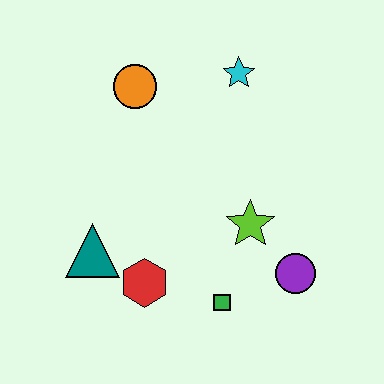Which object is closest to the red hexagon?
The teal triangle is closest to the red hexagon.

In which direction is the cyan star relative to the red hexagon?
The cyan star is above the red hexagon.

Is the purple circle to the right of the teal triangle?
Yes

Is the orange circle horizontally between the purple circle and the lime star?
No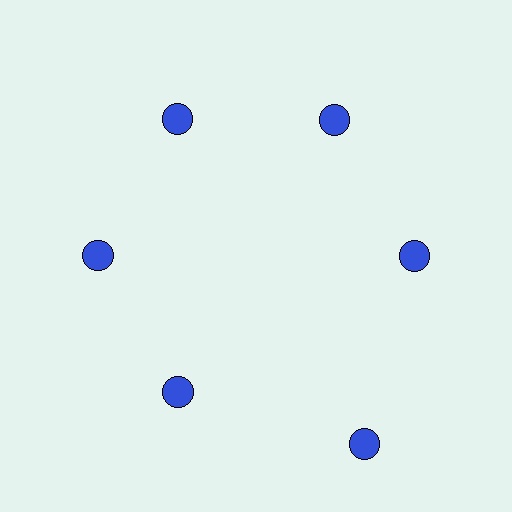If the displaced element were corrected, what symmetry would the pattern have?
It would have 6-fold rotational symmetry — the pattern would map onto itself every 60 degrees.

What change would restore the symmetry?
The symmetry would be restored by moving it inward, back onto the ring so that all 6 circles sit at equal angles and equal distance from the center.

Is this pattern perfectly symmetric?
No. The 6 blue circles are arranged in a ring, but one element near the 5 o'clock position is pushed outward from the center, breaking the 6-fold rotational symmetry.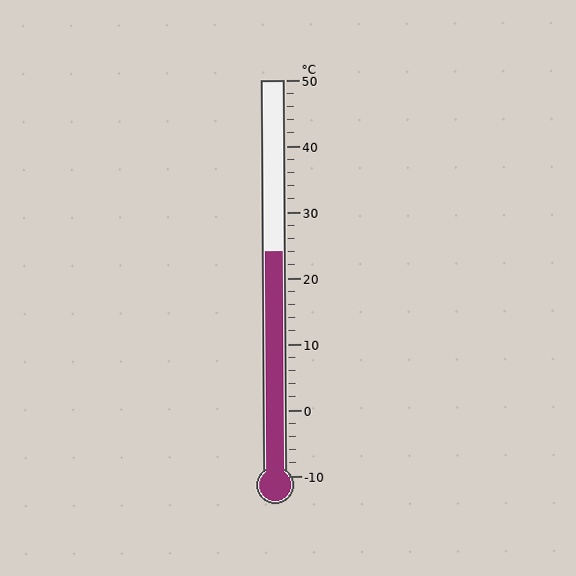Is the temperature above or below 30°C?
The temperature is below 30°C.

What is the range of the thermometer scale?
The thermometer scale ranges from -10°C to 50°C.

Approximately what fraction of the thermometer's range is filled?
The thermometer is filled to approximately 55% of its range.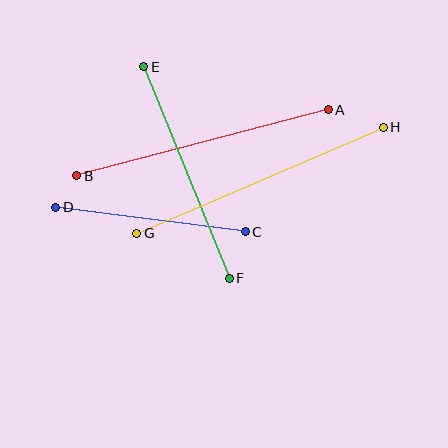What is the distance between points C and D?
The distance is approximately 191 pixels.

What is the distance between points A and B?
The distance is approximately 260 pixels.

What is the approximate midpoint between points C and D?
The midpoint is at approximately (150, 219) pixels.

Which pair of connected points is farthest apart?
Points G and H are farthest apart.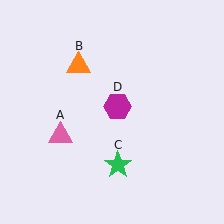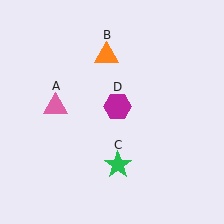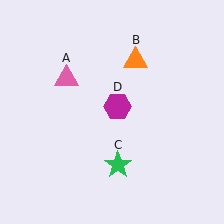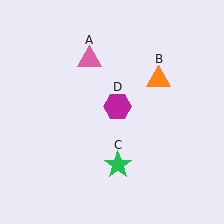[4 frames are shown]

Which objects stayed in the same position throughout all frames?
Green star (object C) and magenta hexagon (object D) remained stationary.